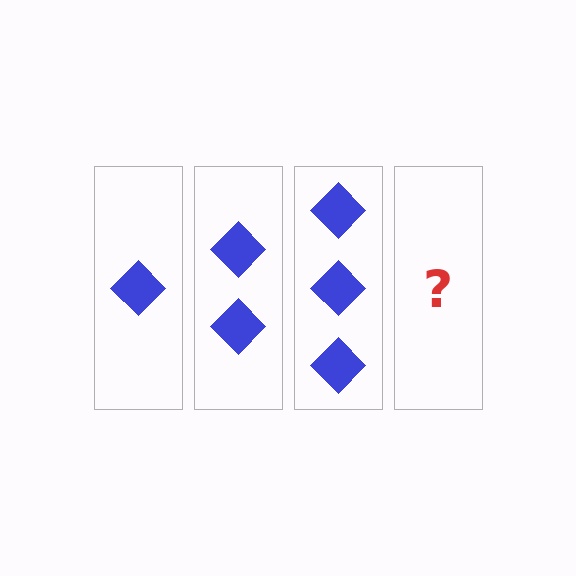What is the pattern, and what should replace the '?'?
The pattern is that each step adds one more diamond. The '?' should be 4 diamonds.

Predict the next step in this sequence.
The next step is 4 diamonds.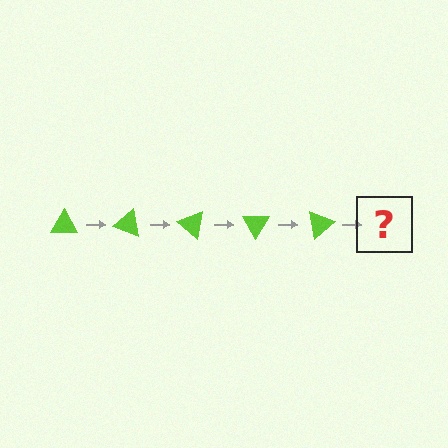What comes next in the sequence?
The next element should be a lime triangle rotated 100 degrees.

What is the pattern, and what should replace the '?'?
The pattern is that the triangle rotates 20 degrees each step. The '?' should be a lime triangle rotated 100 degrees.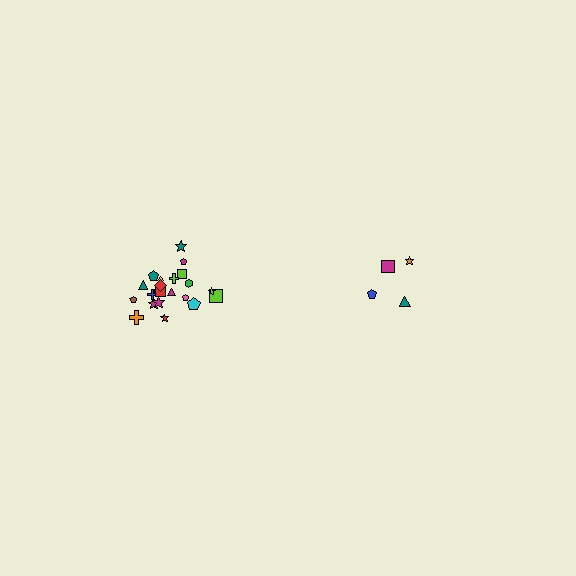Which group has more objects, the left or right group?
The left group.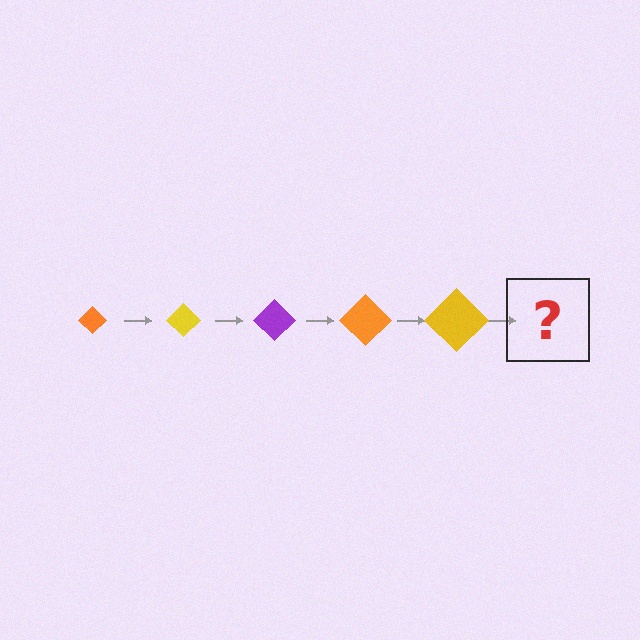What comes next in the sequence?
The next element should be a purple diamond, larger than the previous one.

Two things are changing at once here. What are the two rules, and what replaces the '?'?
The two rules are that the diamond grows larger each step and the color cycles through orange, yellow, and purple. The '?' should be a purple diamond, larger than the previous one.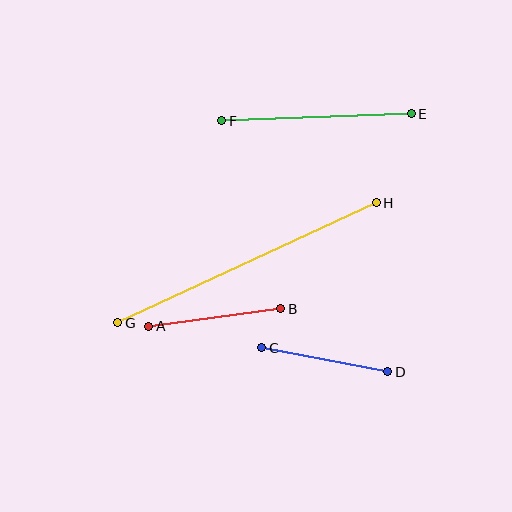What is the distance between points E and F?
The distance is approximately 189 pixels.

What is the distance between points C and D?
The distance is approximately 128 pixels.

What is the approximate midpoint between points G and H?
The midpoint is at approximately (247, 263) pixels.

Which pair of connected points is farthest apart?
Points G and H are farthest apart.